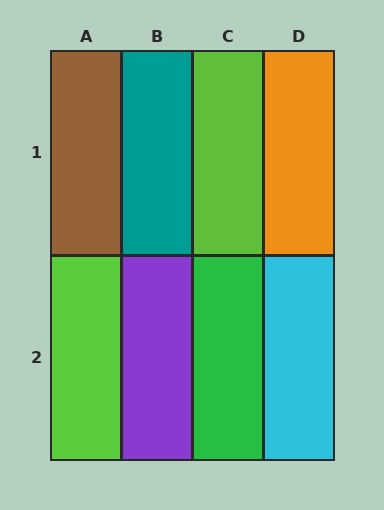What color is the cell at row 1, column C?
Lime.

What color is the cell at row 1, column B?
Teal.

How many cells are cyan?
1 cell is cyan.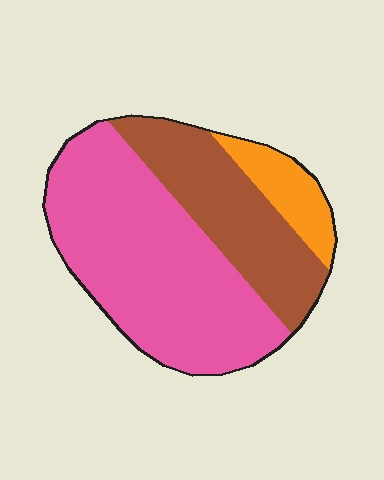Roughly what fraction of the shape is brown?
Brown takes up between a sixth and a third of the shape.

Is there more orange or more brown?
Brown.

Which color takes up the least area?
Orange, at roughly 10%.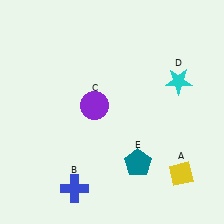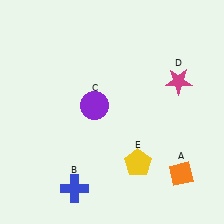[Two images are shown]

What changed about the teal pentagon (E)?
In Image 1, E is teal. In Image 2, it changed to yellow.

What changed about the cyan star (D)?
In Image 1, D is cyan. In Image 2, it changed to magenta.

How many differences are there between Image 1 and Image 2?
There are 3 differences between the two images.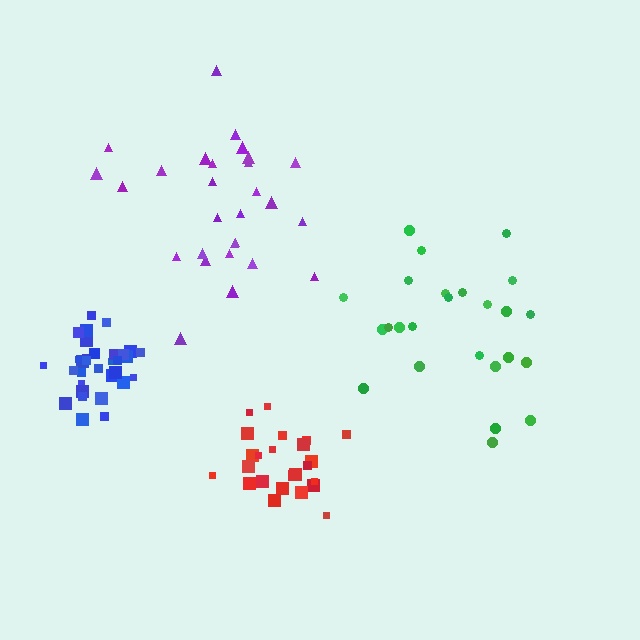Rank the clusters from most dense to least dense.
blue, red, purple, green.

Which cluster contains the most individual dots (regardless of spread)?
Blue (33).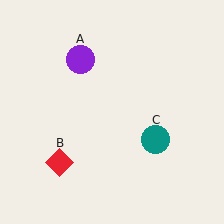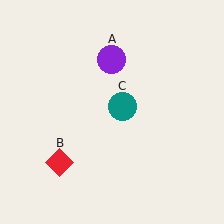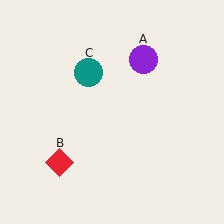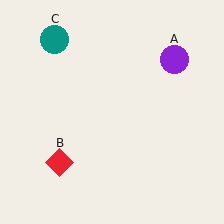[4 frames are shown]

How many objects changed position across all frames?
2 objects changed position: purple circle (object A), teal circle (object C).